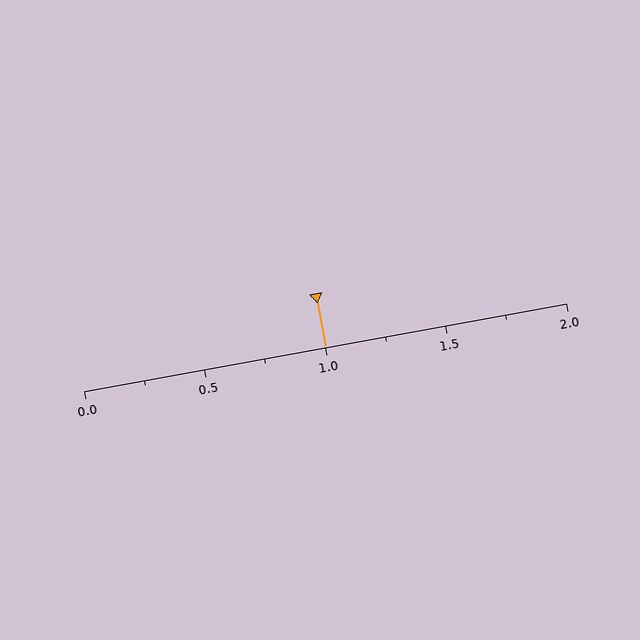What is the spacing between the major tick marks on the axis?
The major ticks are spaced 0.5 apart.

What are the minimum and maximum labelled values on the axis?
The axis runs from 0.0 to 2.0.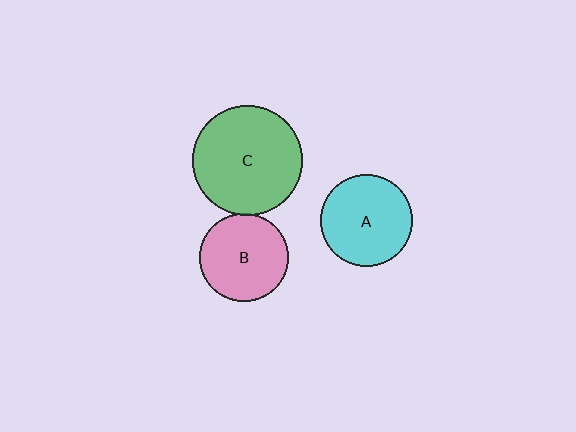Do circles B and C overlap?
Yes.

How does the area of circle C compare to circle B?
Approximately 1.5 times.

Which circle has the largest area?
Circle C (green).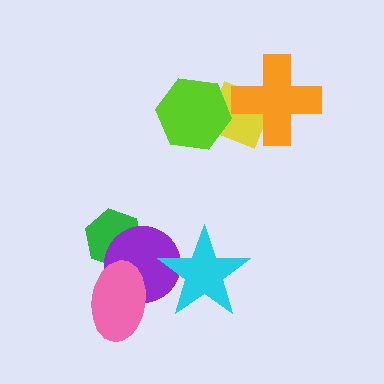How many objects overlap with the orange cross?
1 object overlaps with the orange cross.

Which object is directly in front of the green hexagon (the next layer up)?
The purple circle is directly in front of the green hexagon.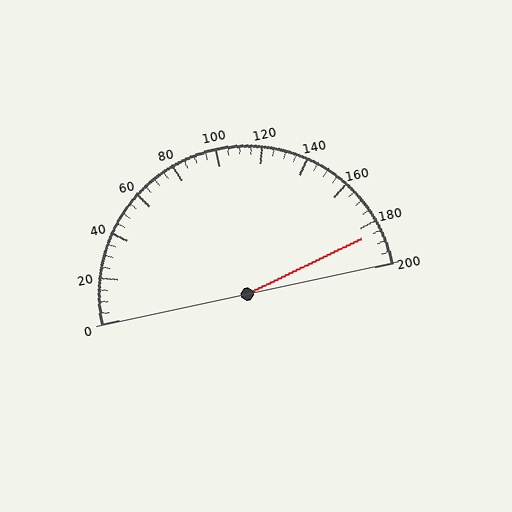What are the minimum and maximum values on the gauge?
The gauge ranges from 0 to 200.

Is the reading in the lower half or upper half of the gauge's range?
The reading is in the upper half of the range (0 to 200).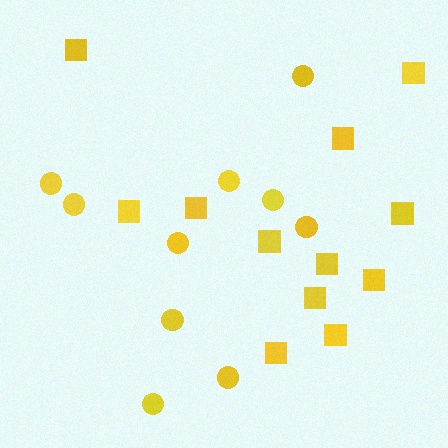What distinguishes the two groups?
There are 2 groups: one group of circles (10) and one group of squares (12).